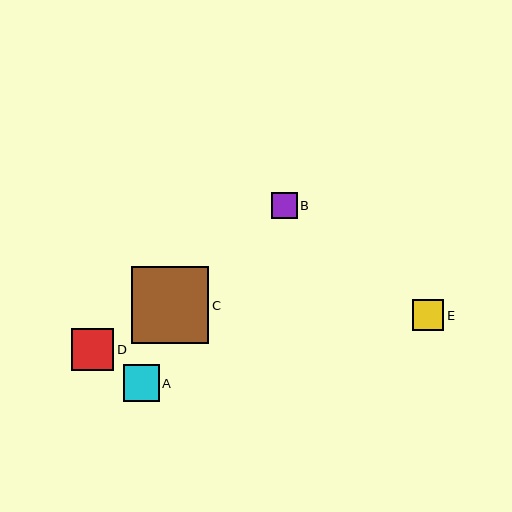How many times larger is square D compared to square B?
Square D is approximately 1.6 times the size of square B.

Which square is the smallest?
Square B is the smallest with a size of approximately 26 pixels.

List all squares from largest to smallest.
From largest to smallest: C, D, A, E, B.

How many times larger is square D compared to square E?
Square D is approximately 1.4 times the size of square E.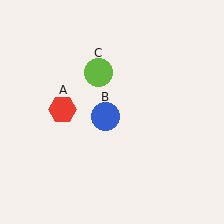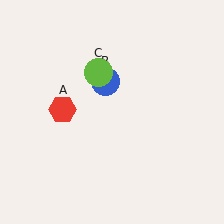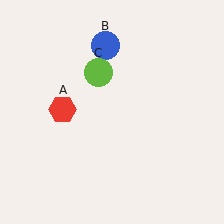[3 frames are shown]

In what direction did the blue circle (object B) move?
The blue circle (object B) moved up.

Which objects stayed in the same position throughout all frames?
Red hexagon (object A) and lime circle (object C) remained stationary.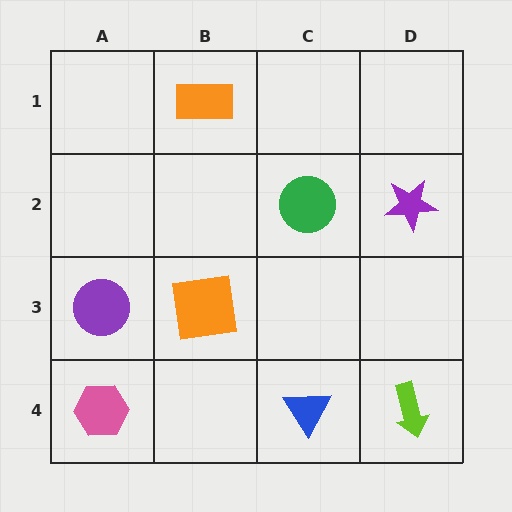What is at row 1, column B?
An orange rectangle.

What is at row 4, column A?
A pink hexagon.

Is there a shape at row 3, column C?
No, that cell is empty.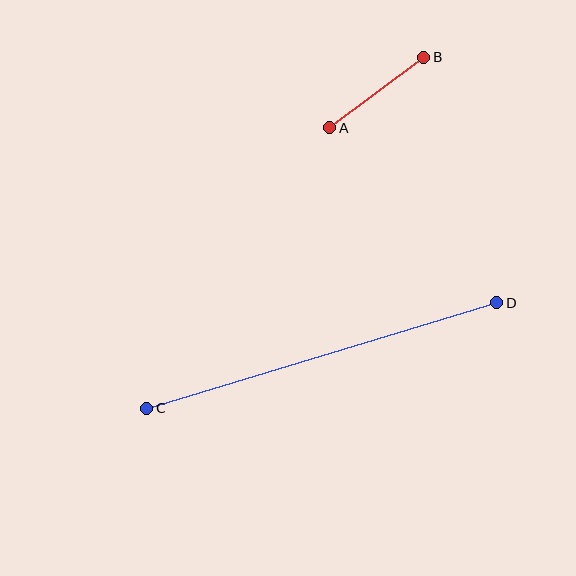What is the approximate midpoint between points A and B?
The midpoint is at approximately (377, 93) pixels.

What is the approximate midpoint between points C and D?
The midpoint is at approximately (322, 356) pixels.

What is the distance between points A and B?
The distance is approximately 117 pixels.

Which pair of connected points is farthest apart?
Points C and D are farthest apart.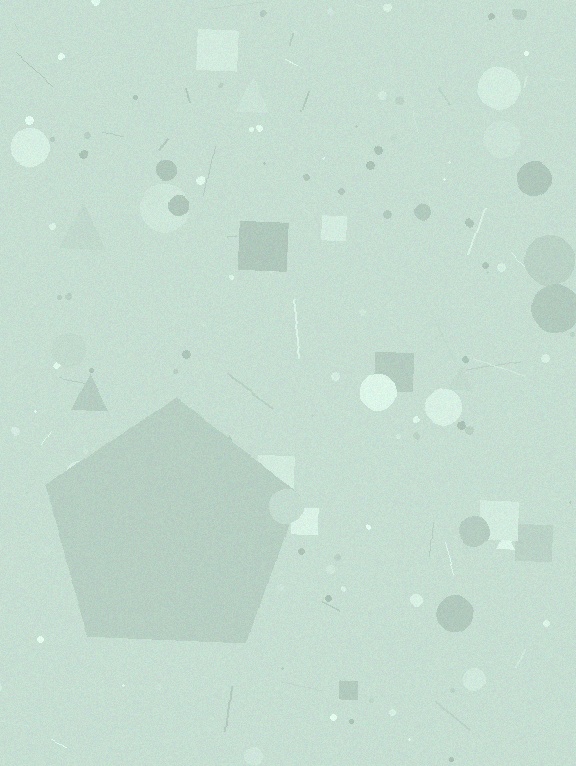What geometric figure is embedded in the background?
A pentagon is embedded in the background.